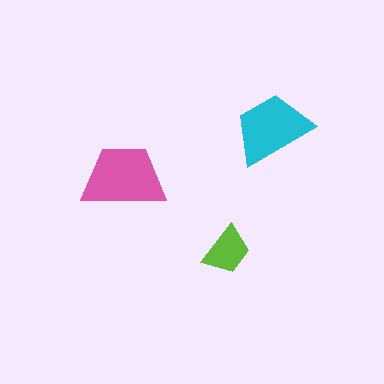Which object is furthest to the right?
The cyan trapezoid is rightmost.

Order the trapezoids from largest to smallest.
the pink one, the cyan one, the lime one.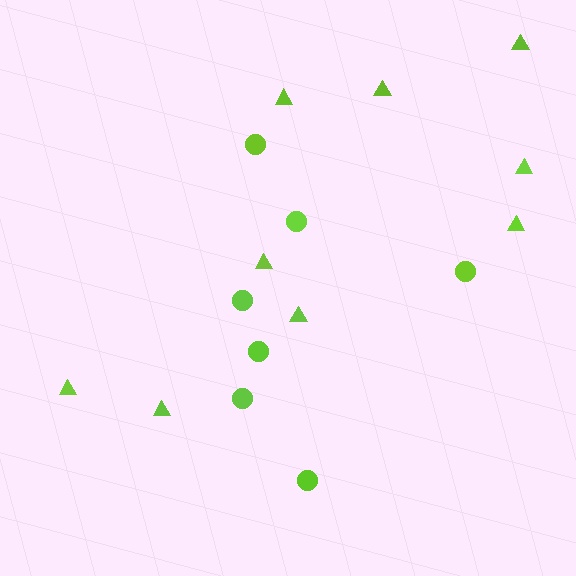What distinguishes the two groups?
There are 2 groups: one group of circles (7) and one group of triangles (9).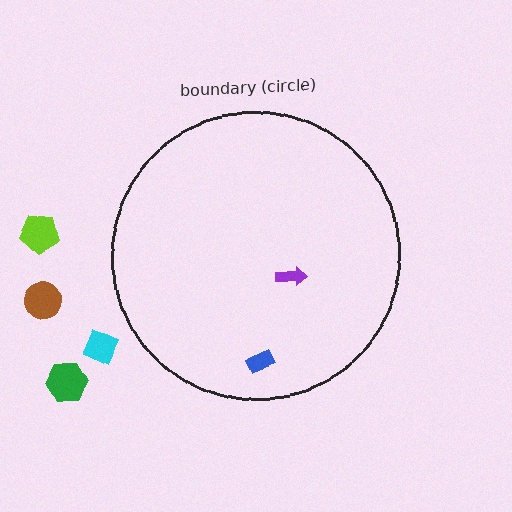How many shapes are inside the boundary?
2 inside, 4 outside.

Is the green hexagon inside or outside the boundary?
Outside.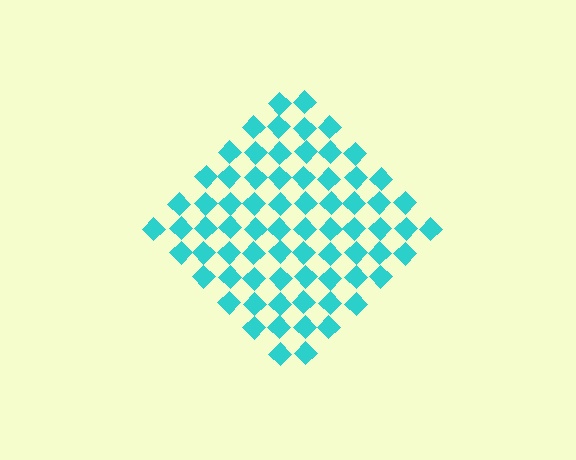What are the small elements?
The small elements are diamonds.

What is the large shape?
The large shape is a diamond.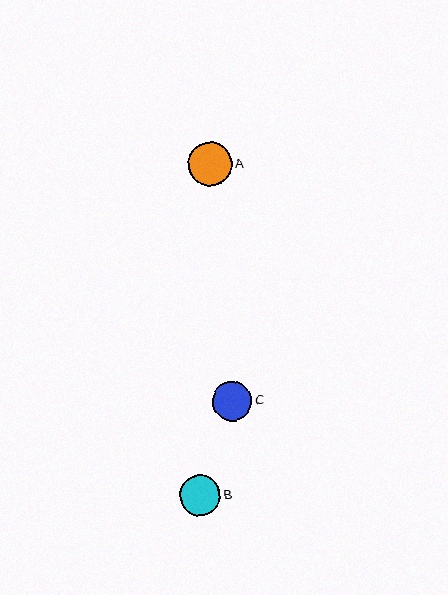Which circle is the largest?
Circle A is the largest with a size of approximately 43 pixels.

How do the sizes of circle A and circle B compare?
Circle A and circle B are approximately the same size.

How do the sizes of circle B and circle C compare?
Circle B and circle C are approximately the same size.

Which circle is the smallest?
Circle C is the smallest with a size of approximately 39 pixels.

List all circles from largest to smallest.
From largest to smallest: A, B, C.